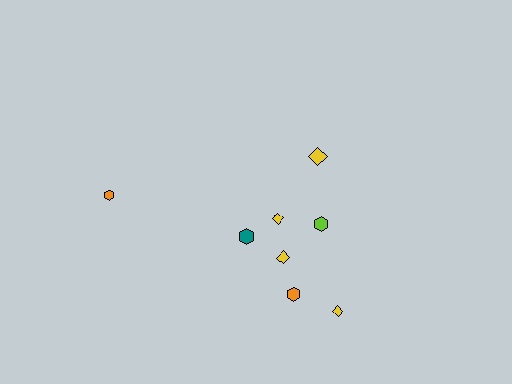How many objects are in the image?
There are 8 objects.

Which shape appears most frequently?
Hexagon, with 4 objects.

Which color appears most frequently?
Yellow, with 4 objects.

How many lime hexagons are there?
There is 1 lime hexagon.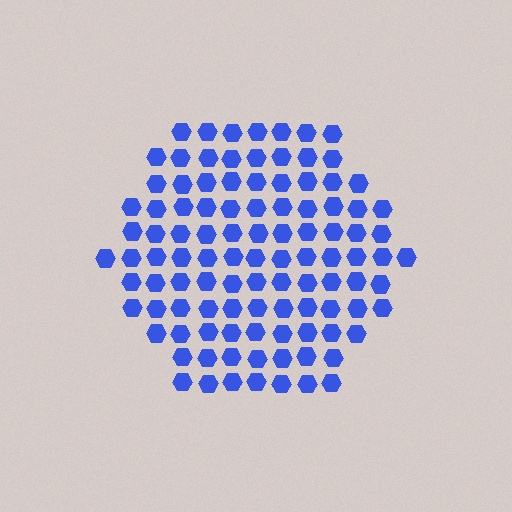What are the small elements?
The small elements are hexagons.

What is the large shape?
The large shape is a hexagon.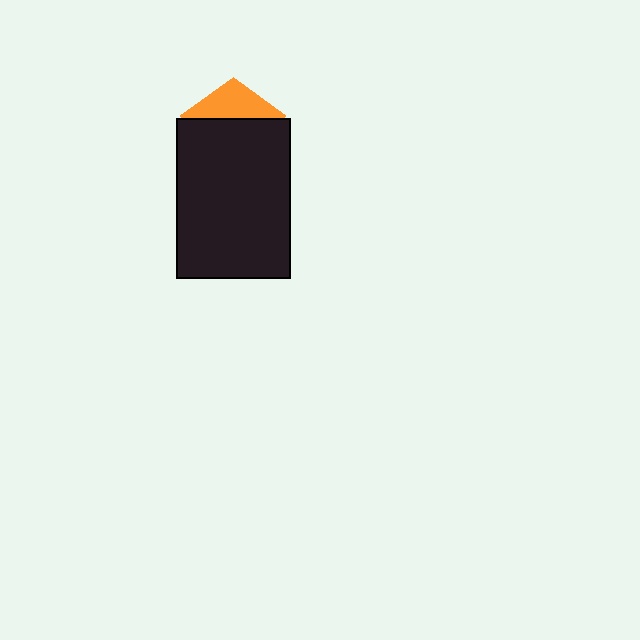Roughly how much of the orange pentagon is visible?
A small part of it is visible (roughly 30%).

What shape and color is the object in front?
The object in front is a black rectangle.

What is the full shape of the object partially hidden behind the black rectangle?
The partially hidden object is an orange pentagon.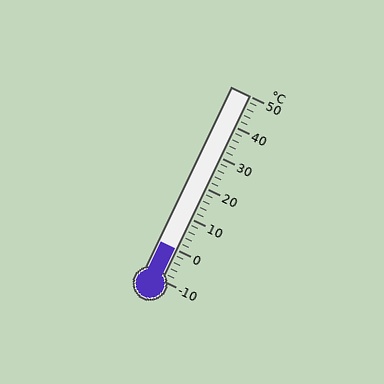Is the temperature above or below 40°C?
The temperature is below 40°C.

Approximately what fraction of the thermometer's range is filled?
The thermometer is filled to approximately 15% of its range.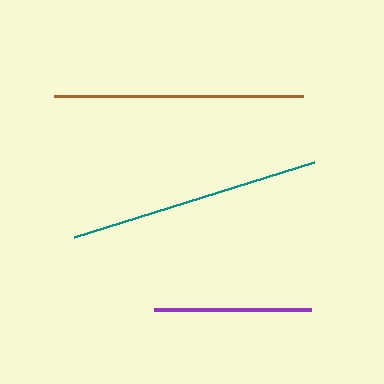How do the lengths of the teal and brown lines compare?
The teal and brown lines are approximately the same length.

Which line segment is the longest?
The teal line is the longest at approximately 251 pixels.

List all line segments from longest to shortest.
From longest to shortest: teal, brown, purple.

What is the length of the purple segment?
The purple segment is approximately 157 pixels long.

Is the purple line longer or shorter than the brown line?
The brown line is longer than the purple line.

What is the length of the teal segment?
The teal segment is approximately 251 pixels long.